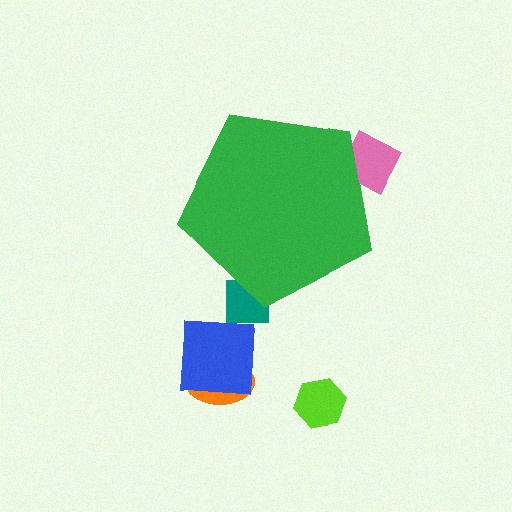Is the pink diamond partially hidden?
Yes, the pink diamond is partially hidden behind the green pentagon.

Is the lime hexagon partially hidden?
No, the lime hexagon is fully visible.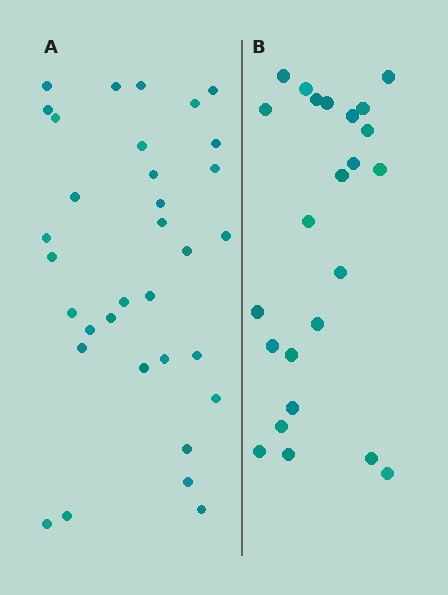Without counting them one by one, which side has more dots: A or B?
Region A (the left region) has more dots.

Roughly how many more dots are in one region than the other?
Region A has roughly 8 or so more dots than region B.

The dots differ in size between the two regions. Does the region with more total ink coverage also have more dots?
No. Region B has more total ink coverage because its dots are larger, but region A actually contains more individual dots. Total area can be misleading — the number of items is what matters here.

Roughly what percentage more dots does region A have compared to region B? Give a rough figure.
About 40% more.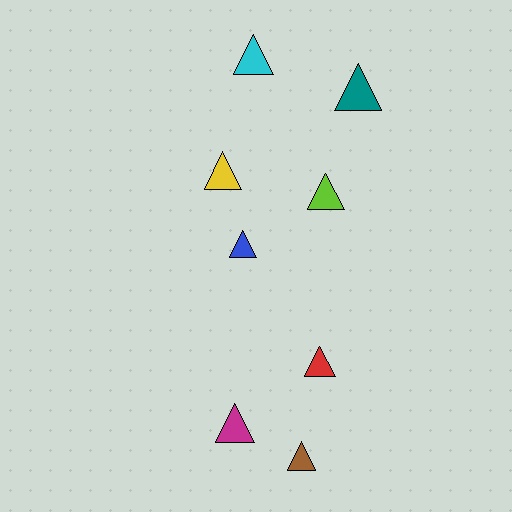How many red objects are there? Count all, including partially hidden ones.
There is 1 red object.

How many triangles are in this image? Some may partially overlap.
There are 8 triangles.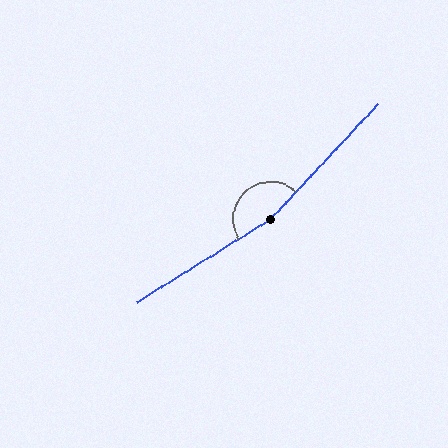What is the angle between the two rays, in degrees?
Approximately 165 degrees.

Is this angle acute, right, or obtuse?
It is obtuse.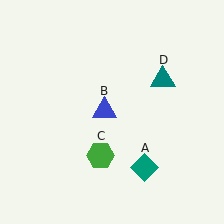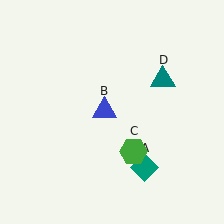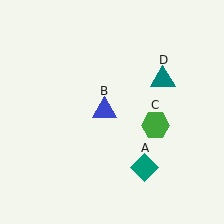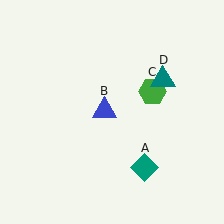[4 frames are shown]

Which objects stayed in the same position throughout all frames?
Teal diamond (object A) and blue triangle (object B) and teal triangle (object D) remained stationary.